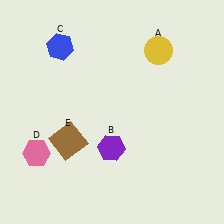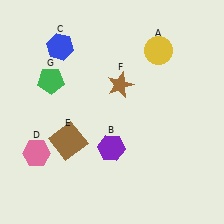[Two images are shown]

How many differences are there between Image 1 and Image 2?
There are 2 differences between the two images.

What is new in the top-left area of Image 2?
A green pentagon (G) was added in the top-left area of Image 2.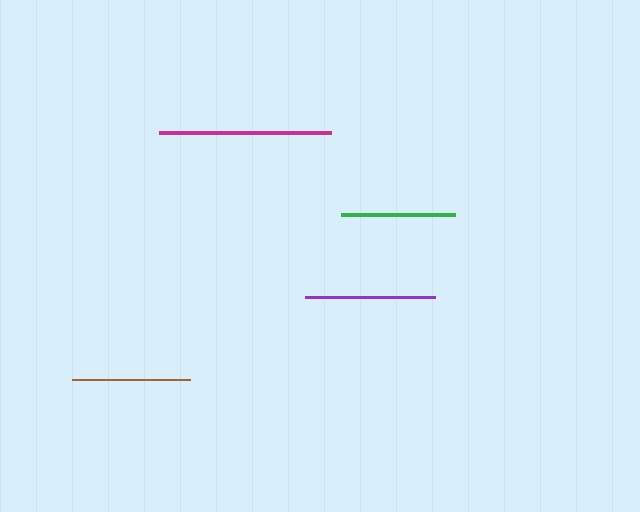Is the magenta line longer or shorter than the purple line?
The magenta line is longer than the purple line.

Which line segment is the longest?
The magenta line is the longest at approximately 172 pixels.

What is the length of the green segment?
The green segment is approximately 114 pixels long.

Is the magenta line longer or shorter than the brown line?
The magenta line is longer than the brown line.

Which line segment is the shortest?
The green line is the shortest at approximately 114 pixels.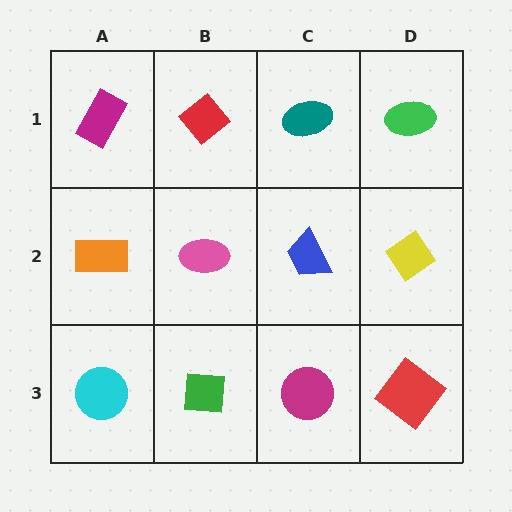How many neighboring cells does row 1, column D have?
2.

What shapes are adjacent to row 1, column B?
A pink ellipse (row 2, column B), a magenta rectangle (row 1, column A), a teal ellipse (row 1, column C).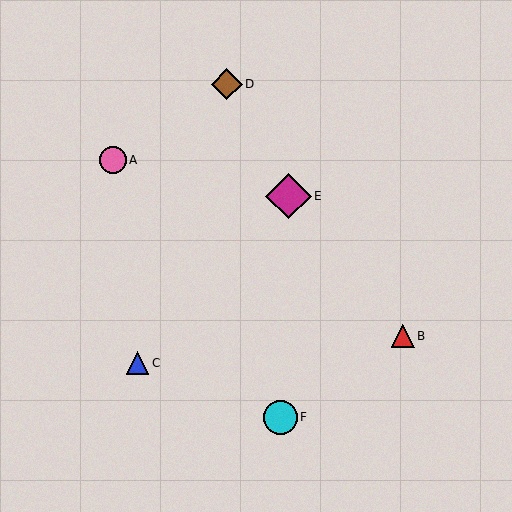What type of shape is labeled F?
Shape F is a cyan circle.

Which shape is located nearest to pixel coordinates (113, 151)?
The pink circle (labeled A) at (113, 160) is nearest to that location.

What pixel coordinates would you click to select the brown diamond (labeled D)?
Click at (227, 84) to select the brown diamond D.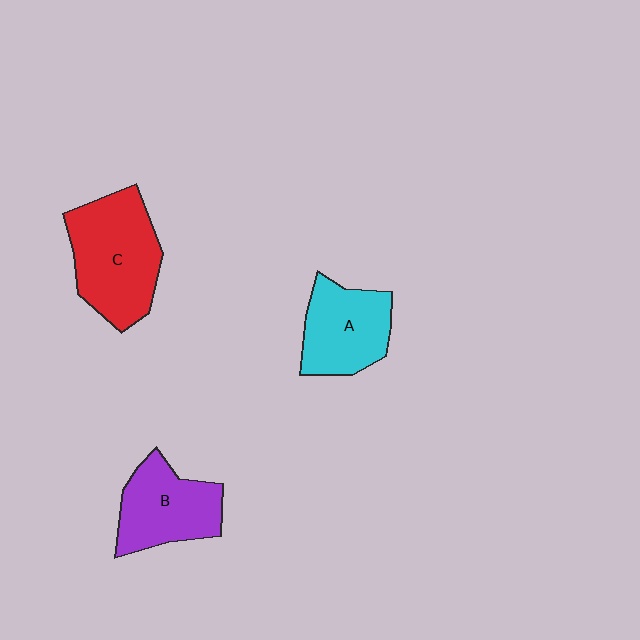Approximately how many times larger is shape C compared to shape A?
Approximately 1.3 times.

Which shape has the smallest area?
Shape A (cyan).